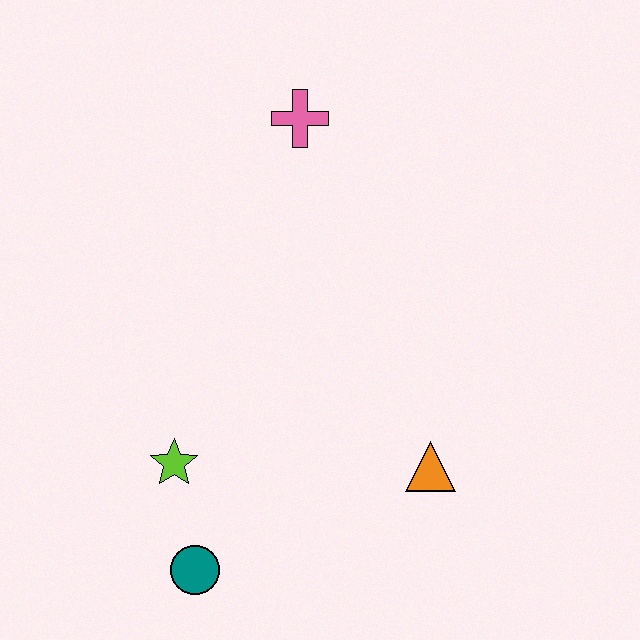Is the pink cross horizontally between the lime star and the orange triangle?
Yes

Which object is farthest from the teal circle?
The pink cross is farthest from the teal circle.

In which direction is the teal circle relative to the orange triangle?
The teal circle is to the left of the orange triangle.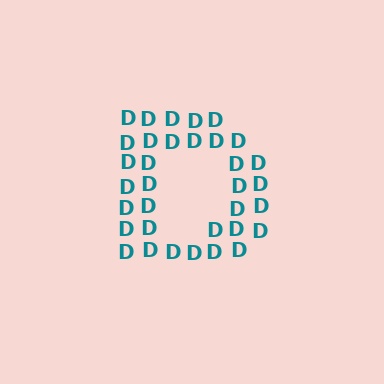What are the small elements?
The small elements are letter D's.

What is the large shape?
The large shape is the letter D.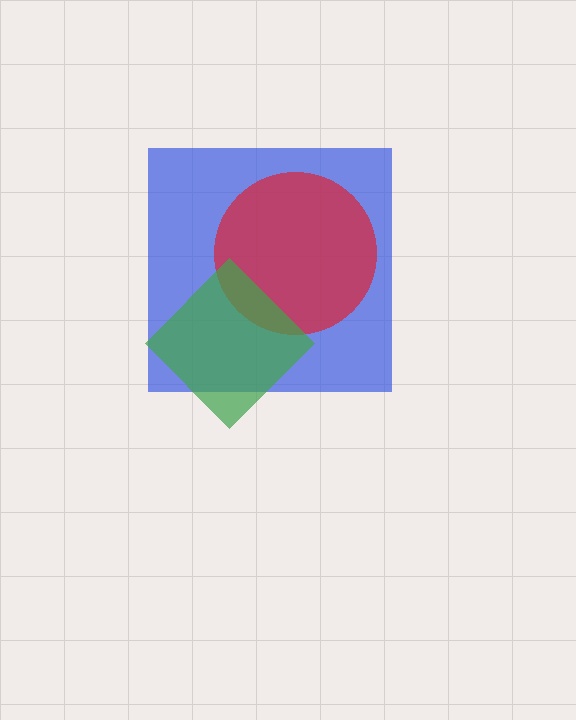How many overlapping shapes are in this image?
There are 3 overlapping shapes in the image.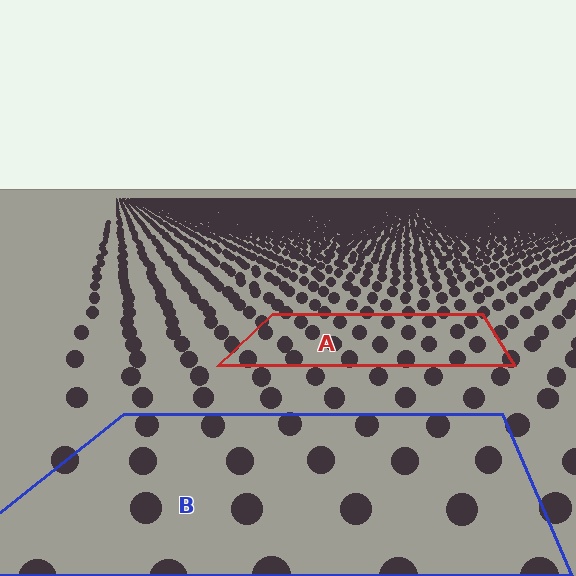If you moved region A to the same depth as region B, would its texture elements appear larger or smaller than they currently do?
They would appear larger. At a closer depth, the same texture elements are projected at a bigger on-screen size.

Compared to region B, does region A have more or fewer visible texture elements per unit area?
Region A has more texture elements per unit area — they are packed more densely because it is farther away.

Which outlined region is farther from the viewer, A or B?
Region A is farther from the viewer — the texture elements inside it appear smaller and more densely packed.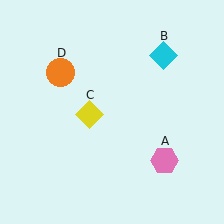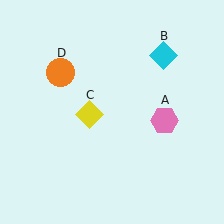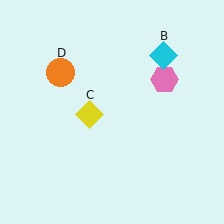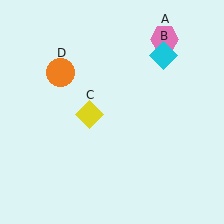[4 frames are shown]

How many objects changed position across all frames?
1 object changed position: pink hexagon (object A).